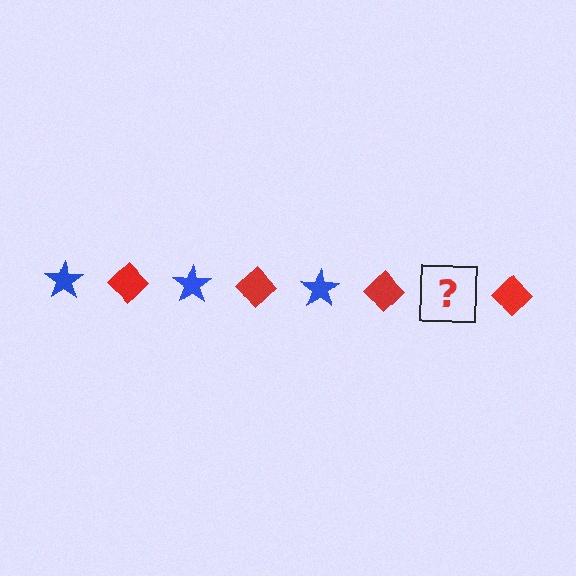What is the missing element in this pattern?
The missing element is a blue star.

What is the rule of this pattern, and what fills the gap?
The rule is that the pattern alternates between blue star and red diamond. The gap should be filled with a blue star.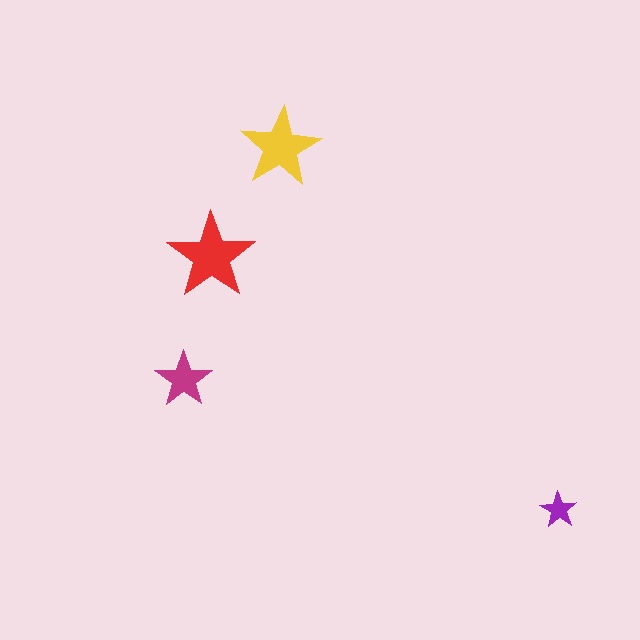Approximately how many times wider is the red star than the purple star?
About 2.5 times wider.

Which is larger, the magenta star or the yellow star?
The yellow one.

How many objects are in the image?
There are 4 objects in the image.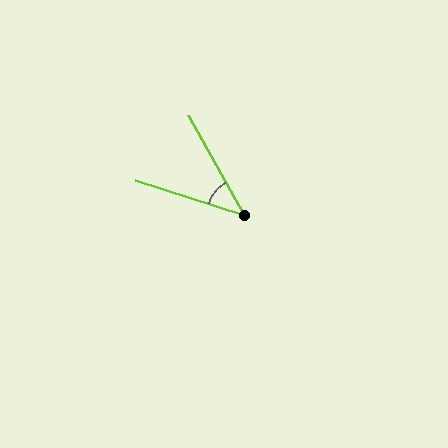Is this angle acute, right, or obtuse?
It is acute.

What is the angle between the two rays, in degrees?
Approximately 43 degrees.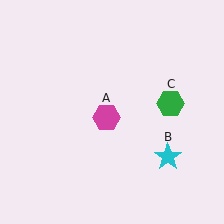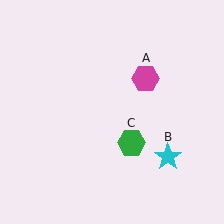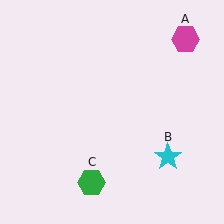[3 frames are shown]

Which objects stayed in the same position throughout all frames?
Cyan star (object B) remained stationary.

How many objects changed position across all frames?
2 objects changed position: magenta hexagon (object A), green hexagon (object C).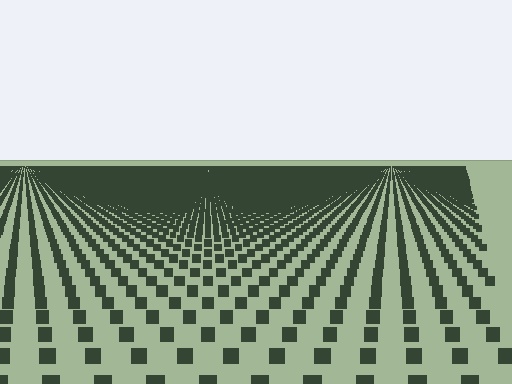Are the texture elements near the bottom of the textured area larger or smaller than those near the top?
Larger. Near the bottom, elements are closer to the viewer and appear at a bigger on-screen size.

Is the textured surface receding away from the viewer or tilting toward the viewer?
The surface is receding away from the viewer. Texture elements get smaller and denser toward the top.